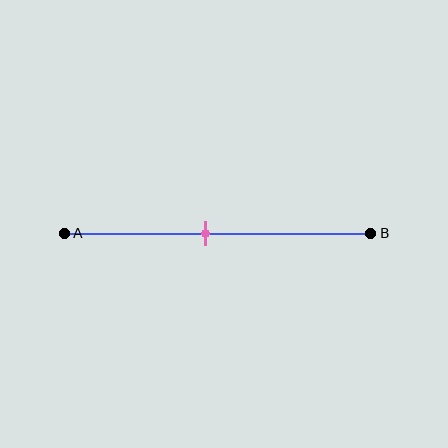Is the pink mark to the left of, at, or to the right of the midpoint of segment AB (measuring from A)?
The pink mark is to the left of the midpoint of segment AB.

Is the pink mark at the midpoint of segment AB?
No, the mark is at about 45% from A, not at the 50% midpoint.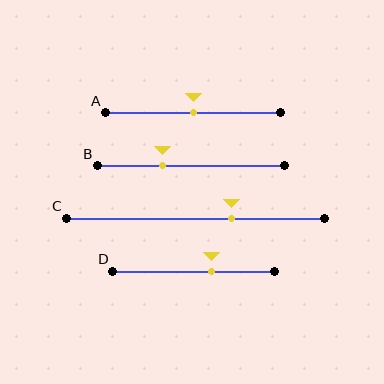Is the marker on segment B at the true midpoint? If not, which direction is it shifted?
No, the marker on segment B is shifted to the left by about 15% of the segment length.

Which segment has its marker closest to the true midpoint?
Segment A has its marker closest to the true midpoint.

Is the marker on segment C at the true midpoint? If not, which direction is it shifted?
No, the marker on segment C is shifted to the right by about 14% of the segment length.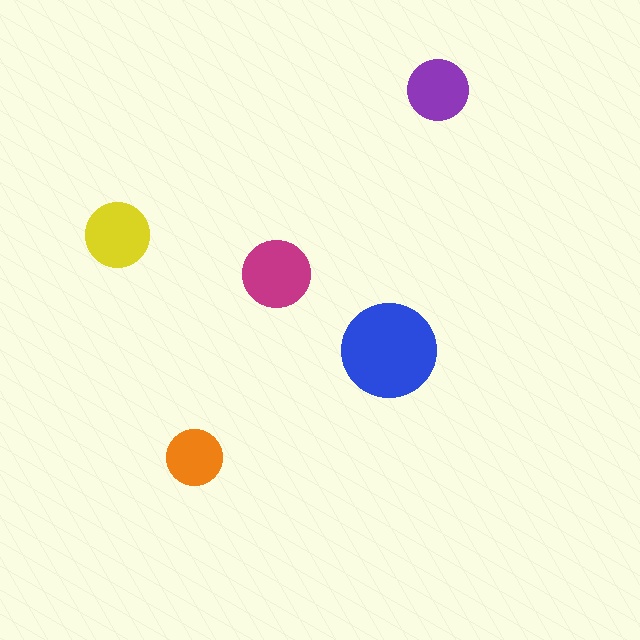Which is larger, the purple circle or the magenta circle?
The magenta one.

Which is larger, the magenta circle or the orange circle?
The magenta one.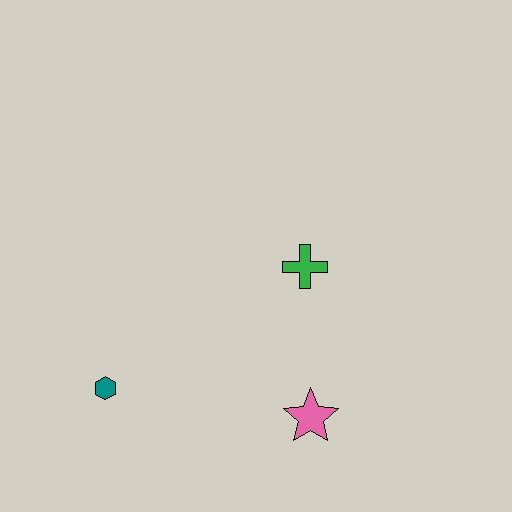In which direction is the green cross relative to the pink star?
The green cross is above the pink star.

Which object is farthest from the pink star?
The teal hexagon is farthest from the pink star.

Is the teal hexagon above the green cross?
No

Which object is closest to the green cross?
The pink star is closest to the green cross.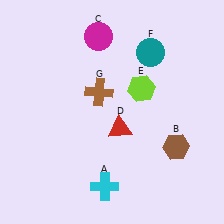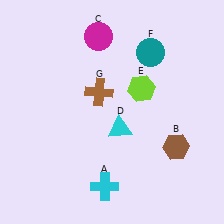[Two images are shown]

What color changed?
The triangle (D) changed from red in Image 1 to cyan in Image 2.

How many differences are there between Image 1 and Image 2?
There is 1 difference between the two images.